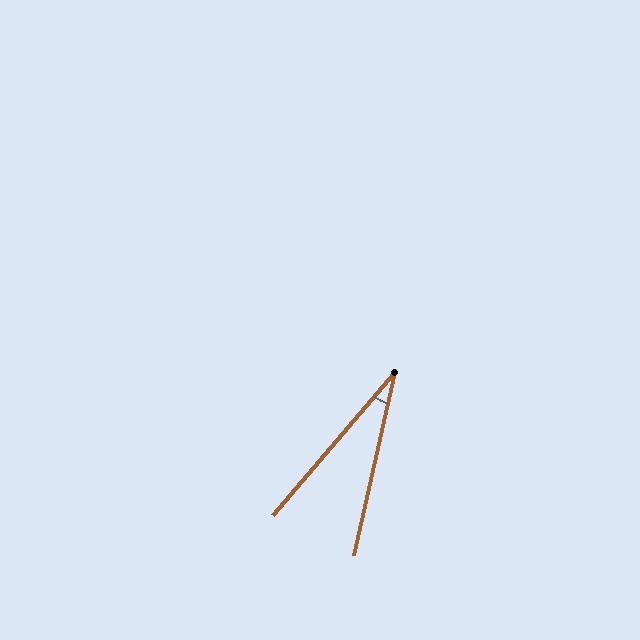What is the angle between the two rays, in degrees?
Approximately 28 degrees.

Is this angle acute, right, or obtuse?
It is acute.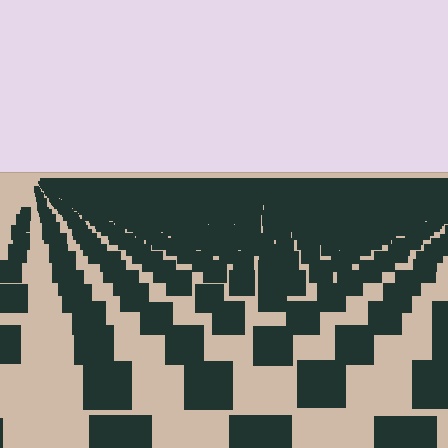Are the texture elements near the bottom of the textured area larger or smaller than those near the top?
Larger. Near the bottom, elements are closer to the viewer and appear at a bigger on-screen size.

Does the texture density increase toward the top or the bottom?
Density increases toward the top.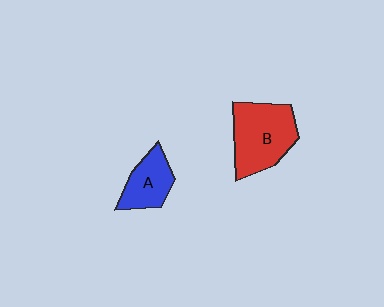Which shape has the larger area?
Shape B (red).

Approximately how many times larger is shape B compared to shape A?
Approximately 1.7 times.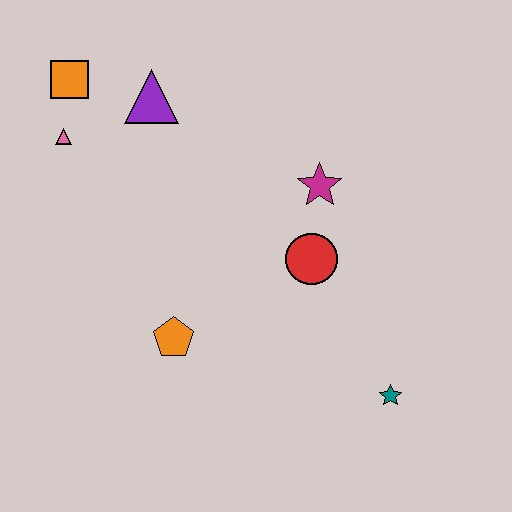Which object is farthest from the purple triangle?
The teal star is farthest from the purple triangle.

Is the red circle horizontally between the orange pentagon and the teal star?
Yes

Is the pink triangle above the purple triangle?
No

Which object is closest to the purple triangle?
The orange square is closest to the purple triangle.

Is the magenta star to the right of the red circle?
Yes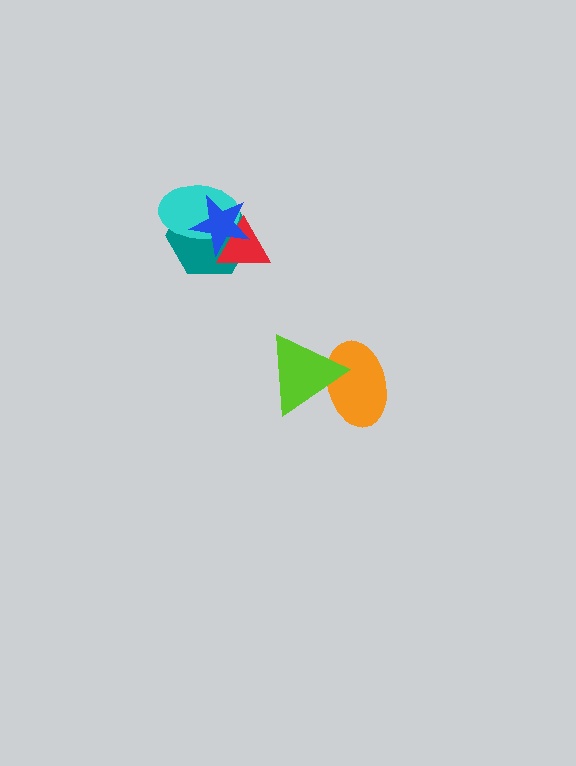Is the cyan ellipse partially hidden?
Yes, it is partially covered by another shape.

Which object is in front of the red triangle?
The blue star is in front of the red triangle.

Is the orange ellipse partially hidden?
Yes, it is partially covered by another shape.